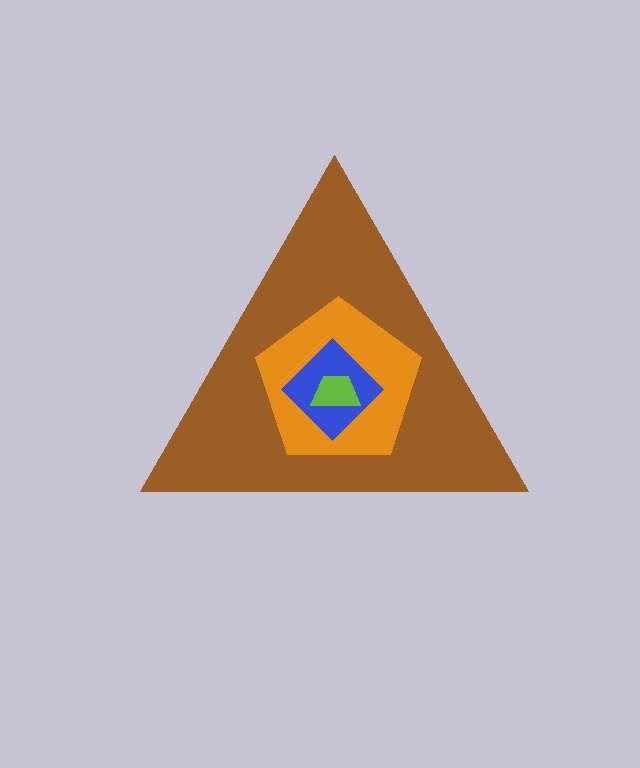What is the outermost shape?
The brown triangle.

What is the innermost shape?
The lime trapezoid.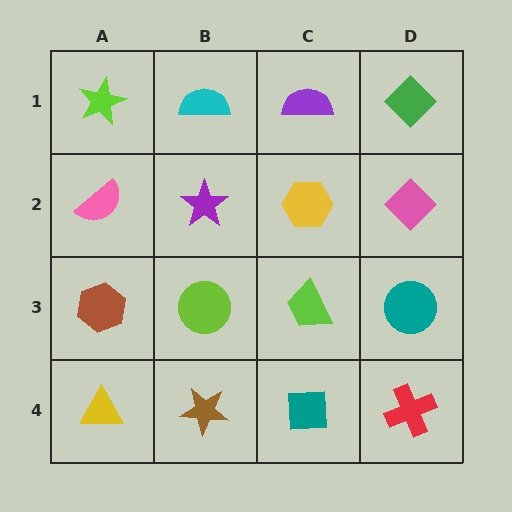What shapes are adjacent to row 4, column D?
A teal circle (row 3, column D), a teal square (row 4, column C).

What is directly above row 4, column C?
A lime trapezoid.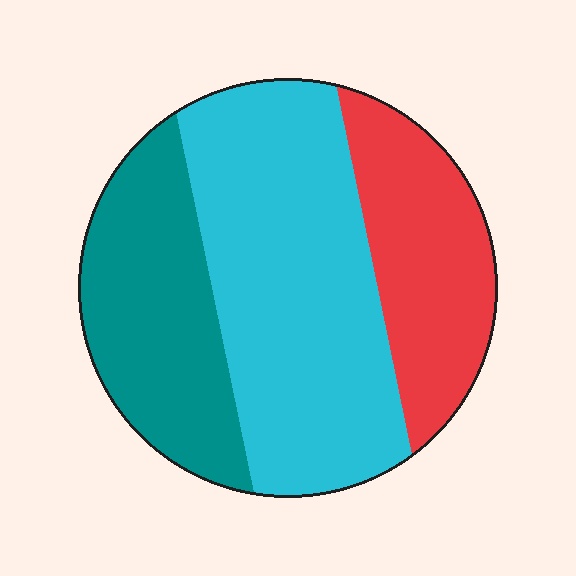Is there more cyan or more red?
Cyan.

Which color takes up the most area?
Cyan, at roughly 50%.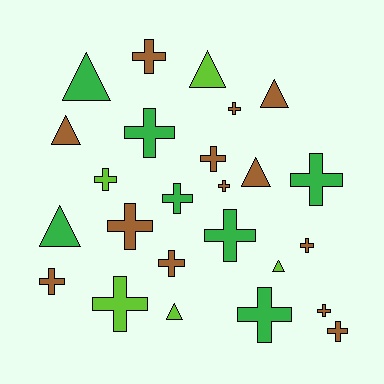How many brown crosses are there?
There are 10 brown crosses.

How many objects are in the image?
There are 25 objects.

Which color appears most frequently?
Brown, with 13 objects.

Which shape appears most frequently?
Cross, with 17 objects.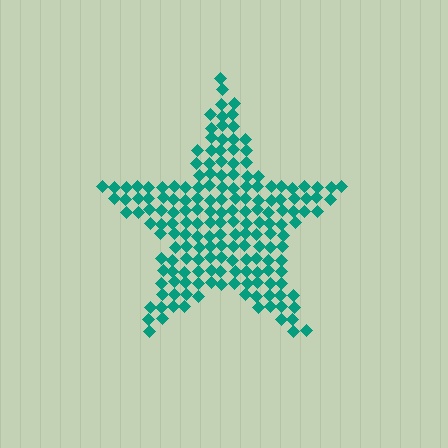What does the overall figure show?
The overall figure shows a star.